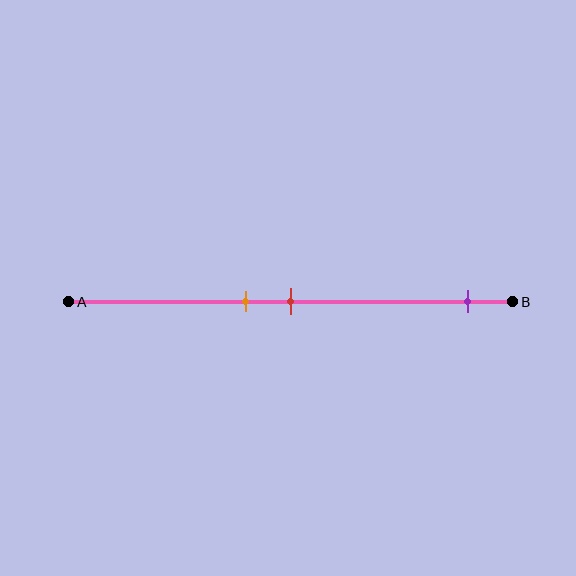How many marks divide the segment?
There are 3 marks dividing the segment.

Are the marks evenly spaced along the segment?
No, the marks are not evenly spaced.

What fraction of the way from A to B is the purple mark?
The purple mark is approximately 90% (0.9) of the way from A to B.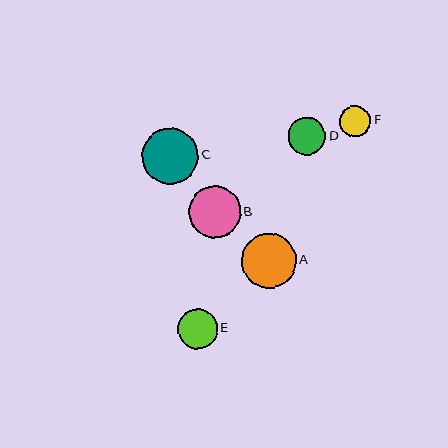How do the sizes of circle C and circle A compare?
Circle C and circle A are approximately the same size.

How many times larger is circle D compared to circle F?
Circle D is approximately 1.2 times the size of circle F.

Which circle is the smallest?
Circle F is the smallest with a size of approximately 31 pixels.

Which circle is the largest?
Circle C is the largest with a size of approximately 56 pixels.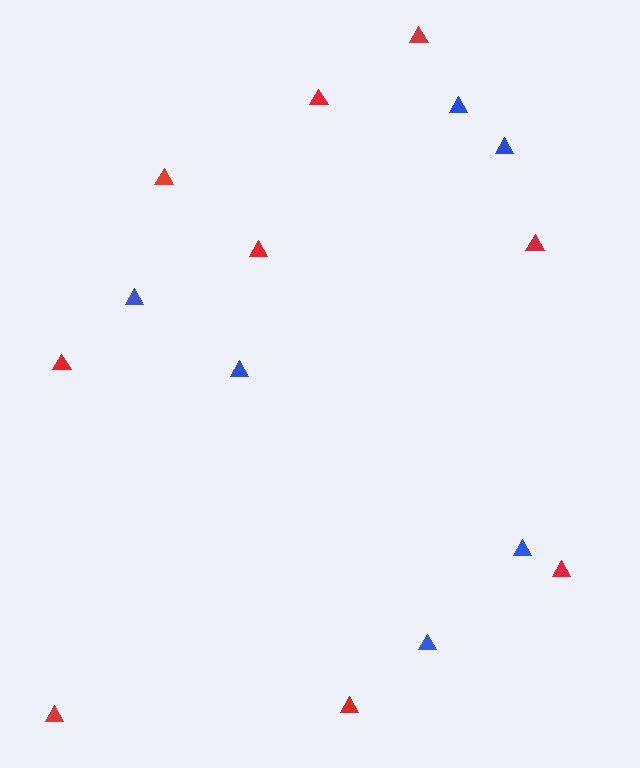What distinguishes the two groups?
There are 2 groups: one group of blue triangles (6) and one group of red triangles (9).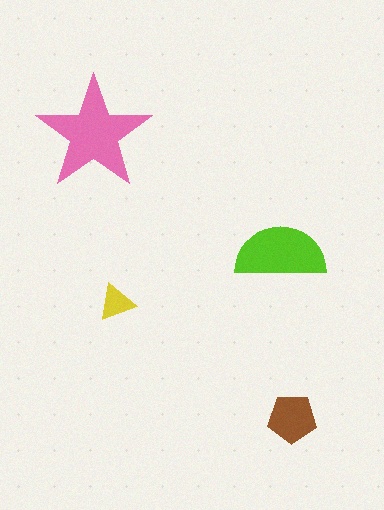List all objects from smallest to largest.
The yellow triangle, the brown pentagon, the lime semicircle, the pink star.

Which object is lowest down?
The brown pentagon is bottommost.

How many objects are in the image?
There are 4 objects in the image.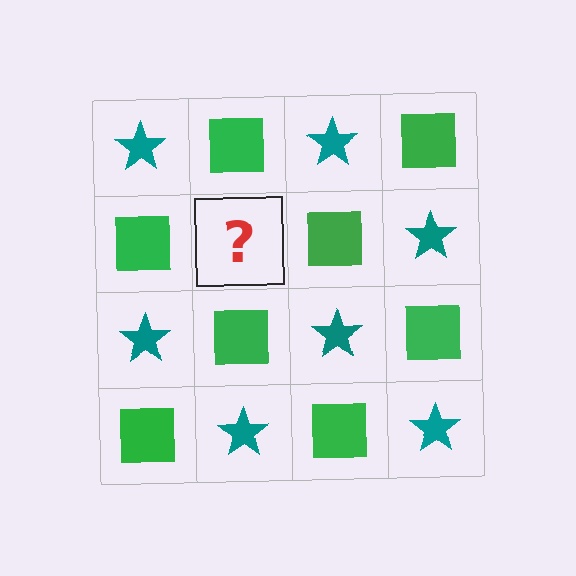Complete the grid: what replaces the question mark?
The question mark should be replaced with a teal star.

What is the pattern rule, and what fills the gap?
The rule is that it alternates teal star and green square in a checkerboard pattern. The gap should be filled with a teal star.